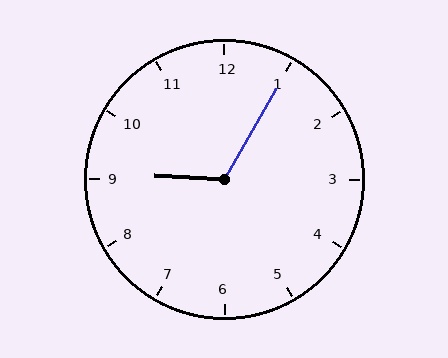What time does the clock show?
9:05.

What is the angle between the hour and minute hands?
Approximately 118 degrees.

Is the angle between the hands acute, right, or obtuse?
It is obtuse.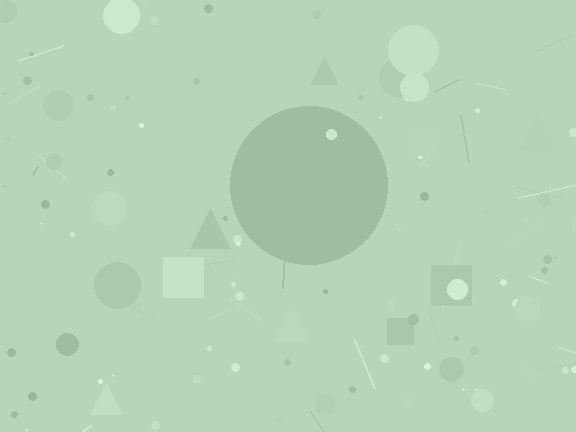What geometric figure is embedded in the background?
A circle is embedded in the background.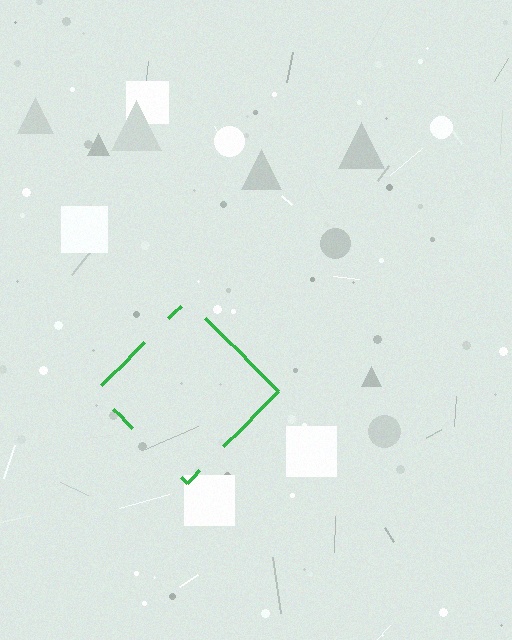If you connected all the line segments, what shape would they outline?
They would outline a diamond.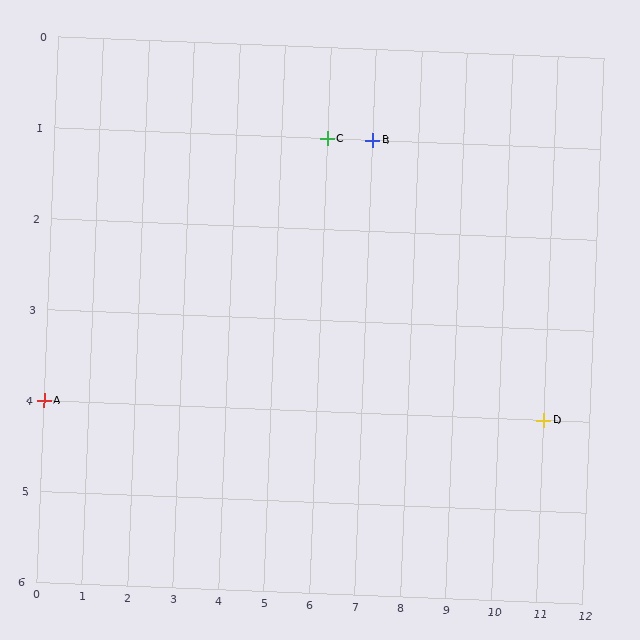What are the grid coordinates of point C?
Point C is at grid coordinates (6, 1).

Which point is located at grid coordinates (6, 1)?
Point C is at (6, 1).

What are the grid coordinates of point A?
Point A is at grid coordinates (0, 4).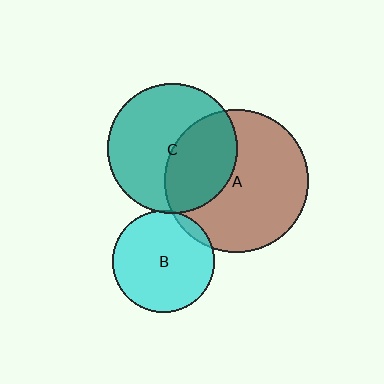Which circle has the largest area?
Circle A (brown).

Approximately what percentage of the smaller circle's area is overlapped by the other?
Approximately 40%.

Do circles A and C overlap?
Yes.